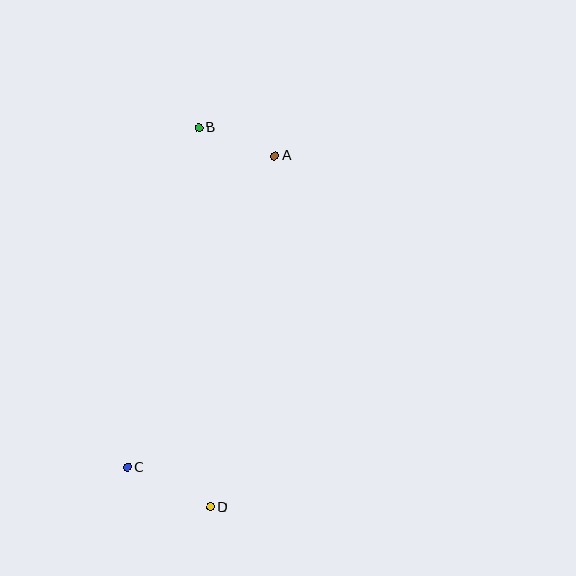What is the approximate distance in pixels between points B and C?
The distance between B and C is approximately 347 pixels.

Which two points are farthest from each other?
Points B and D are farthest from each other.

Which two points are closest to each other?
Points A and B are closest to each other.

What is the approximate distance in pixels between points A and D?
The distance between A and D is approximately 357 pixels.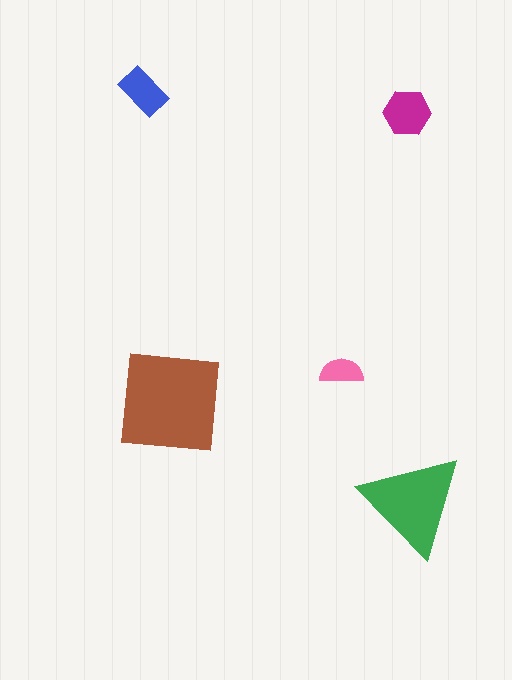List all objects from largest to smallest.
The brown square, the green triangle, the magenta hexagon, the blue rectangle, the pink semicircle.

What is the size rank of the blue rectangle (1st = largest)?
4th.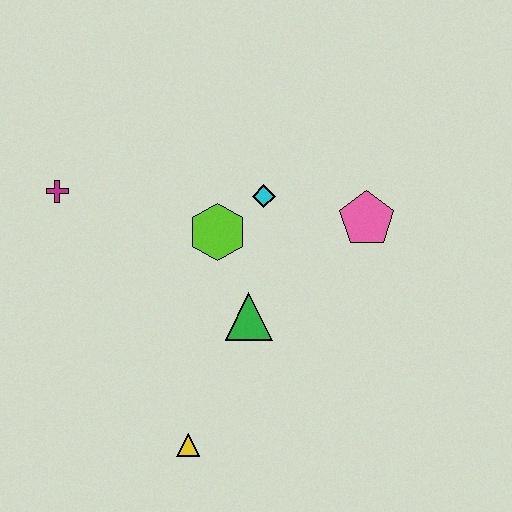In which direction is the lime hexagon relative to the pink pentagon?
The lime hexagon is to the left of the pink pentagon.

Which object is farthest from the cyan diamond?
The yellow triangle is farthest from the cyan diamond.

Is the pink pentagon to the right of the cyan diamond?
Yes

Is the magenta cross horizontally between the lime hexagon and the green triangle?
No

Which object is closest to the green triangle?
The lime hexagon is closest to the green triangle.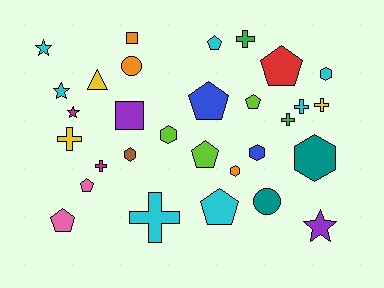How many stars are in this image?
There are 4 stars.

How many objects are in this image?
There are 30 objects.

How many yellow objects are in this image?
There are 3 yellow objects.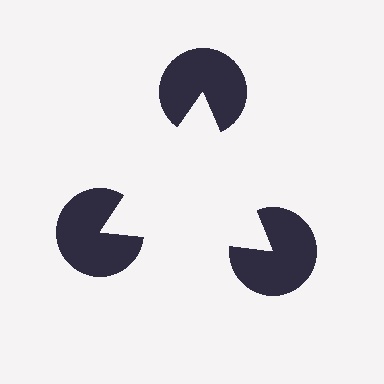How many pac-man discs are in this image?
There are 3 — one at each vertex of the illusory triangle.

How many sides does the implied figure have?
3 sides.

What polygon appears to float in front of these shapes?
An illusory triangle — its edges are inferred from the aligned wedge cuts in the pac-man discs, not physically drawn.